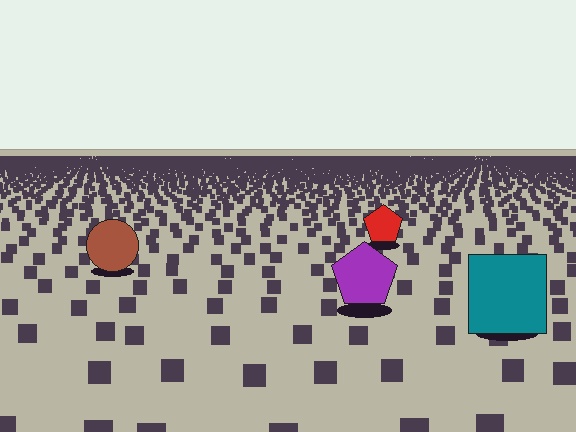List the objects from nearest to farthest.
From nearest to farthest: the teal square, the purple pentagon, the brown circle, the red pentagon.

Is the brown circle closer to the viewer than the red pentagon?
Yes. The brown circle is closer — you can tell from the texture gradient: the ground texture is coarser near it.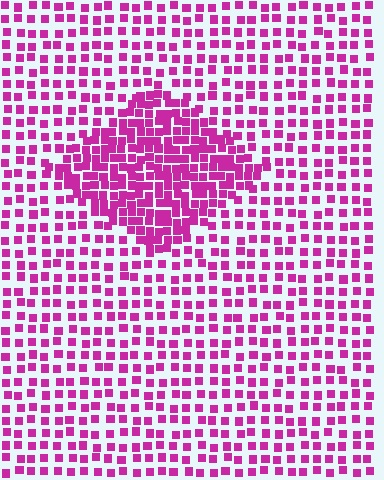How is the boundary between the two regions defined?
The boundary is defined by a change in element density (approximately 2.0x ratio). All elements are the same color, size, and shape.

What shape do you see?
I see a diamond.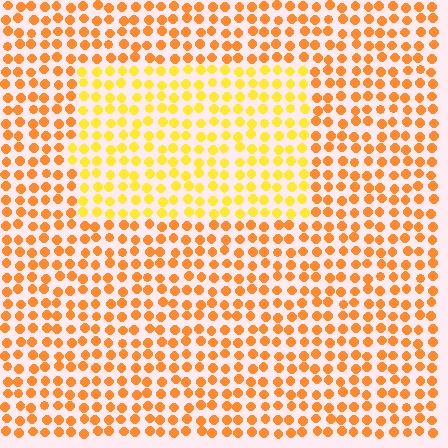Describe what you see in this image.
The image is filled with small orange elements in a uniform arrangement. A rectangle-shaped region is visible where the elements are tinted to a slightly different hue, forming a subtle color boundary.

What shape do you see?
I see a rectangle.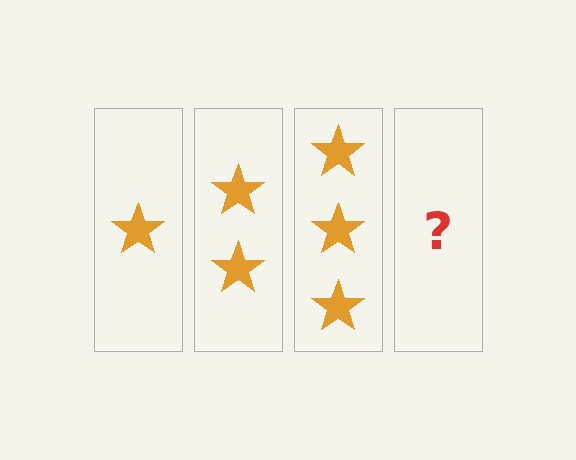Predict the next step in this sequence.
The next step is 4 stars.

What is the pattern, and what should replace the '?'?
The pattern is that each step adds one more star. The '?' should be 4 stars.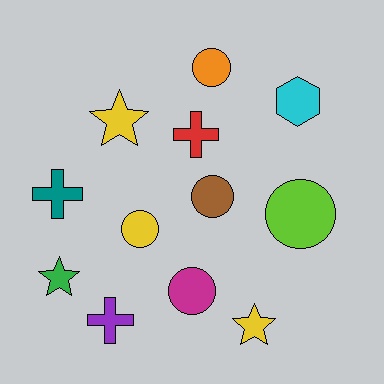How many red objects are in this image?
There is 1 red object.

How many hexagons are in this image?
There is 1 hexagon.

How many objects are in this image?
There are 12 objects.